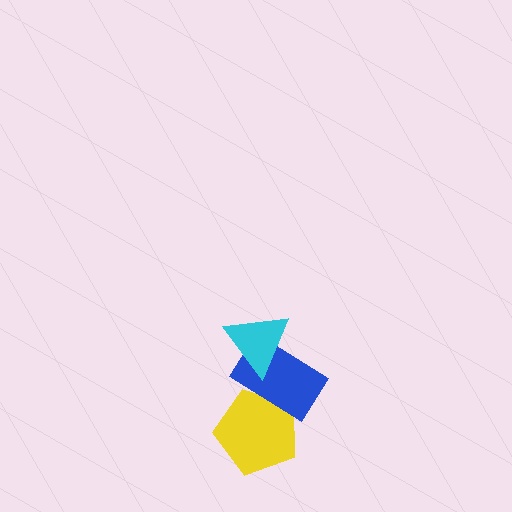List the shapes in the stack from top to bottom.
From top to bottom: the cyan triangle, the blue rectangle, the yellow pentagon.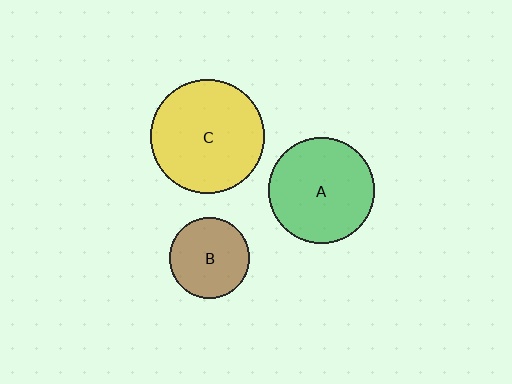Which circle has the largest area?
Circle C (yellow).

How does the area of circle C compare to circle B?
Approximately 2.0 times.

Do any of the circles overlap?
No, none of the circles overlap.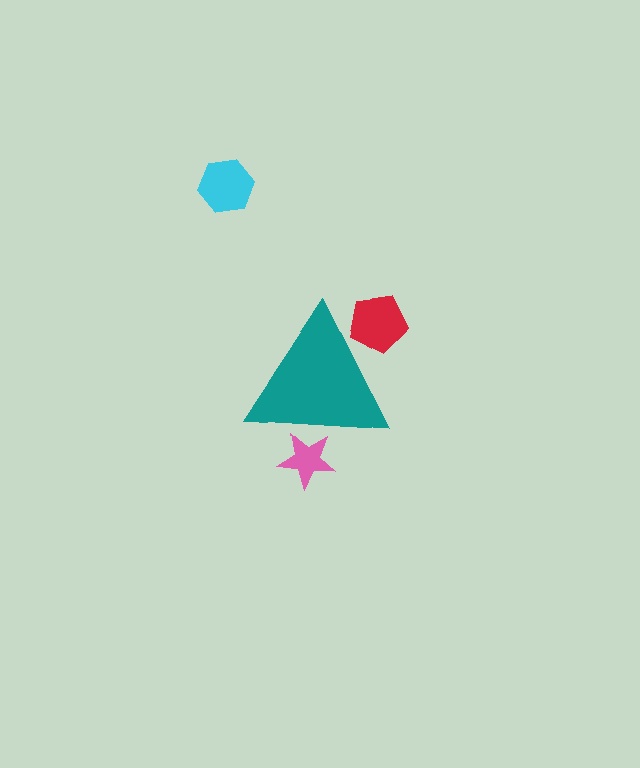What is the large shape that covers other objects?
A teal triangle.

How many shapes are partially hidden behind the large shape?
2 shapes are partially hidden.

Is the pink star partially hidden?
Yes, the pink star is partially hidden behind the teal triangle.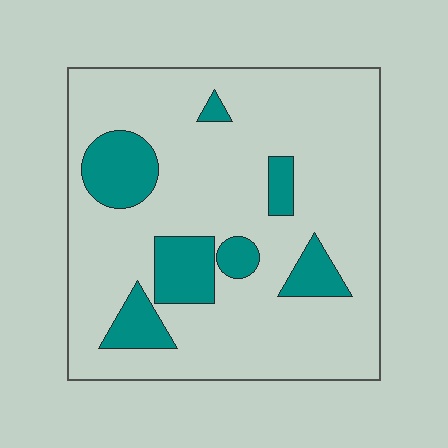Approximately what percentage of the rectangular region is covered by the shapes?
Approximately 20%.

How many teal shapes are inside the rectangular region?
7.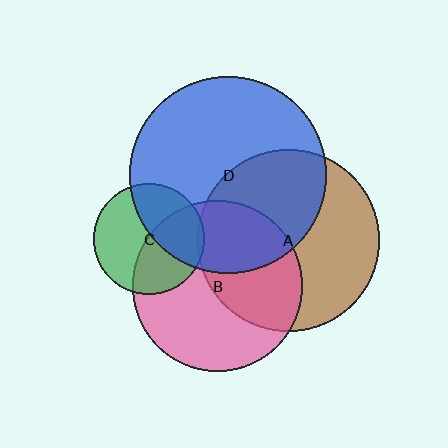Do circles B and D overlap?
Yes.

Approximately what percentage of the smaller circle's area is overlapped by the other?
Approximately 30%.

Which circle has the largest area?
Circle D (blue).